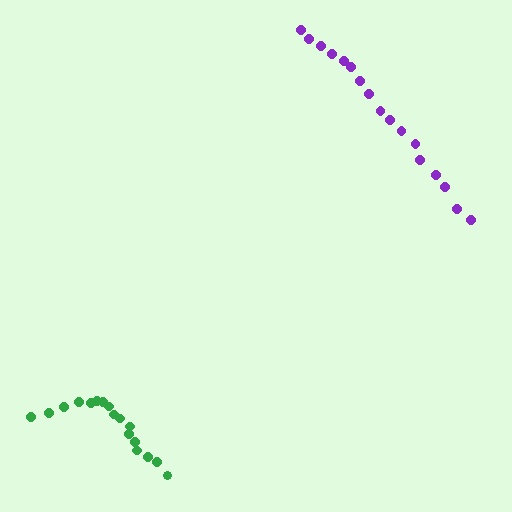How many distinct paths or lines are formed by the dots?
There are 2 distinct paths.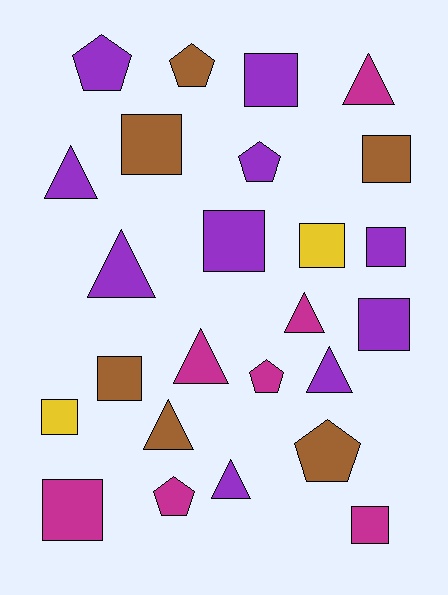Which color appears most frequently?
Purple, with 10 objects.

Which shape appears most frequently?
Square, with 11 objects.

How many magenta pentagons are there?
There are 2 magenta pentagons.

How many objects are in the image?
There are 25 objects.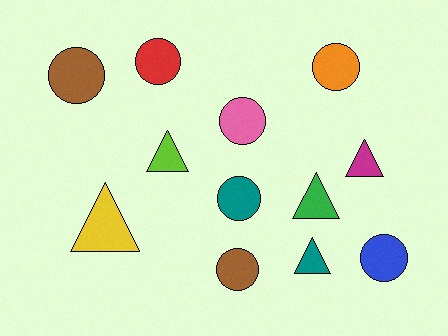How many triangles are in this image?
There are 5 triangles.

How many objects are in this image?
There are 12 objects.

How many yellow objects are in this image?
There is 1 yellow object.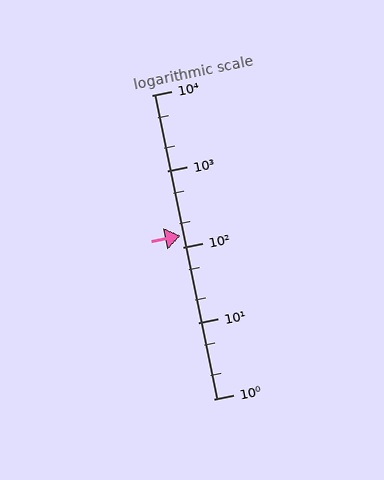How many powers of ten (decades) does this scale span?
The scale spans 4 decades, from 1 to 10000.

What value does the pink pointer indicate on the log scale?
The pointer indicates approximately 140.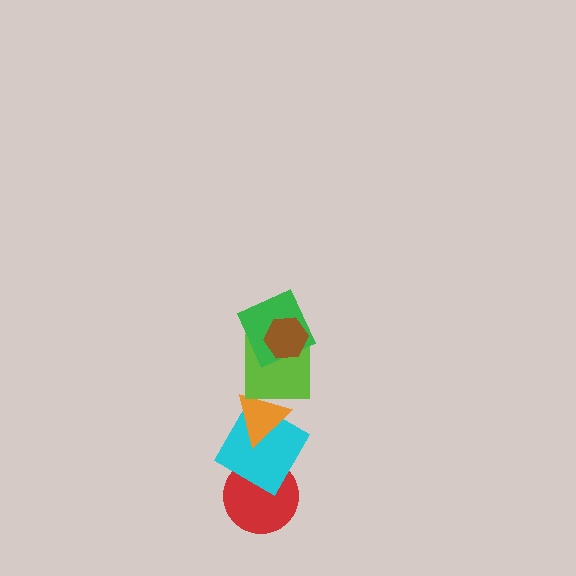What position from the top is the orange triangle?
The orange triangle is 4th from the top.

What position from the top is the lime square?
The lime square is 3rd from the top.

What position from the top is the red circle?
The red circle is 6th from the top.